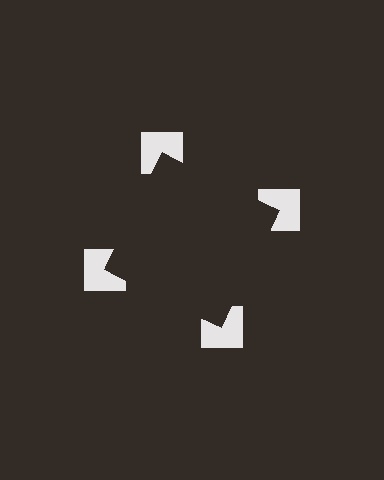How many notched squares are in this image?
There are 4 — one at each vertex of the illusory square.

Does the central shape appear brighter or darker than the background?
It typically appears slightly darker than the background, even though no actual brightness change is drawn.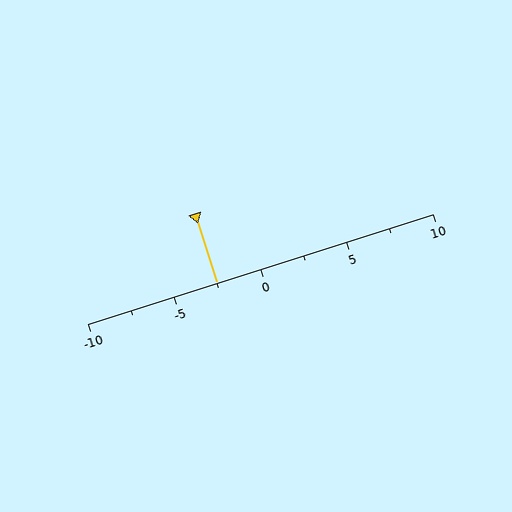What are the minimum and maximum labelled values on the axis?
The axis runs from -10 to 10.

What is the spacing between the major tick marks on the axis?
The major ticks are spaced 5 apart.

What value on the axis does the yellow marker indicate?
The marker indicates approximately -2.5.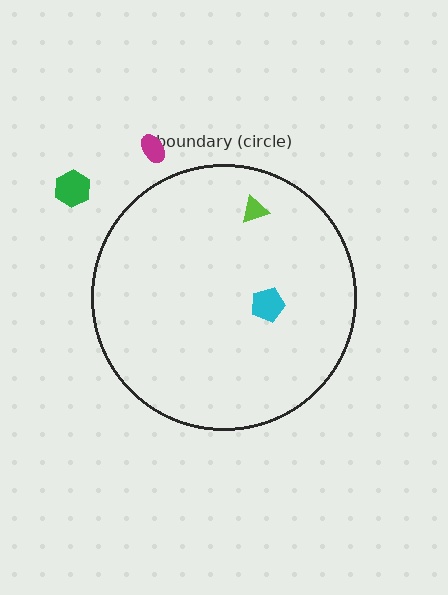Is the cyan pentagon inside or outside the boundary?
Inside.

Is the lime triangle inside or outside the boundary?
Inside.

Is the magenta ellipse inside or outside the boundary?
Outside.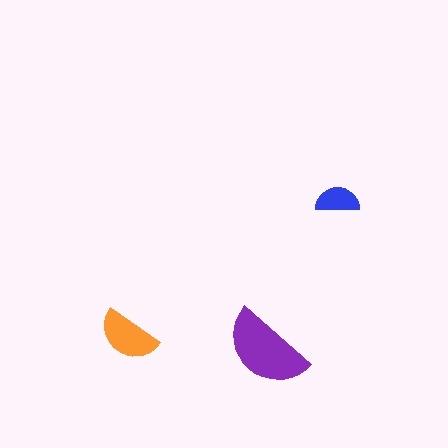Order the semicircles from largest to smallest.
the purple one, the orange one, the blue one.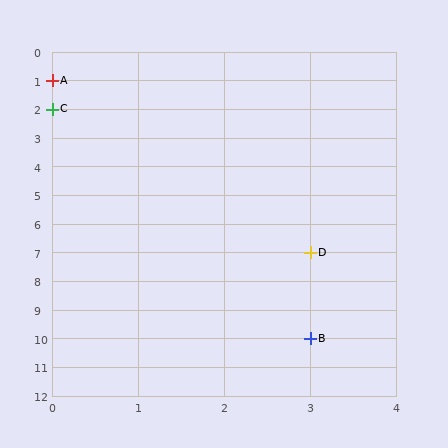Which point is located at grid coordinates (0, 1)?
Point A is at (0, 1).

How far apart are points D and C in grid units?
Points D and C are 3 columns and 5 rows apart (about 5.8 grid units diagonally).